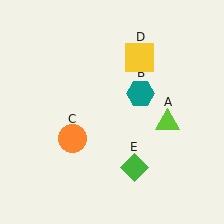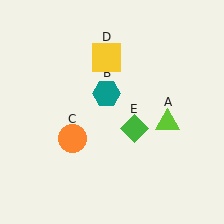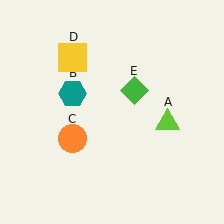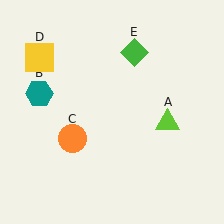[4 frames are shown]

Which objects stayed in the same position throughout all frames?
Lime triangle (object A) and orange circle (object C) remained stationary.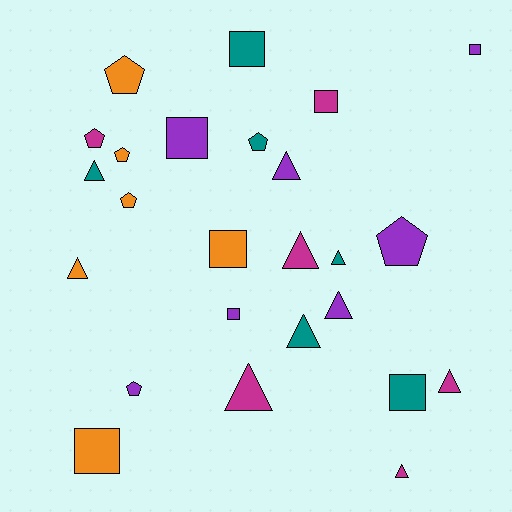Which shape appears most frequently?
Triangle, with 10 objects.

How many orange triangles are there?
There is 1 orange triangle.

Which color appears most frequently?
Purple, with 7 objects.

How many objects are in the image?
There are 25 objects.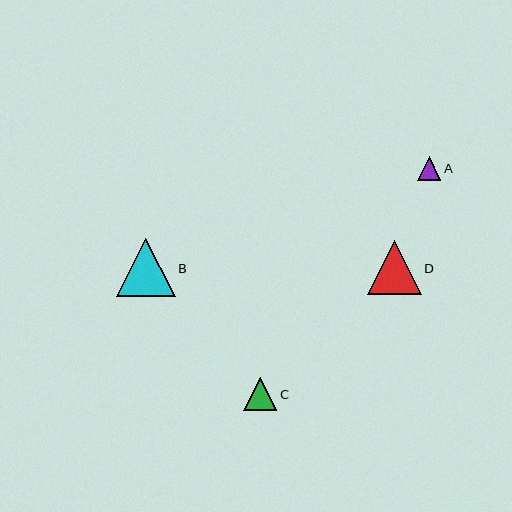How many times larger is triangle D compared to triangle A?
Triangle D is approximately 2.3 times the size of triangle A.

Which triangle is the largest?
Triangle B is the largest with a size of approximately 58 pixels.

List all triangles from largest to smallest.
From largest to smallest: B, D, C, A.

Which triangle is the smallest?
Triangle A is the smallest with a size of approximately 24 pixels.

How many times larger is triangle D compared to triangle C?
Triangle D is approximately 1.6 times the size of triangle C.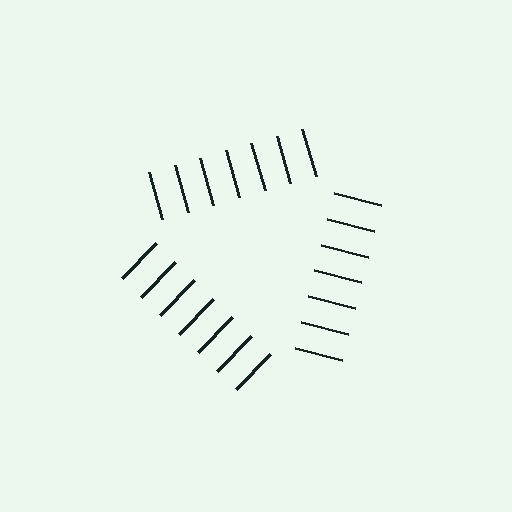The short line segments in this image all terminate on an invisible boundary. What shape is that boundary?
An illusory triangle — the line segments terminate on its edges but no continuous stroke is drawn.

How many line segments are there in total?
21 — 7 along each of the 3 edges.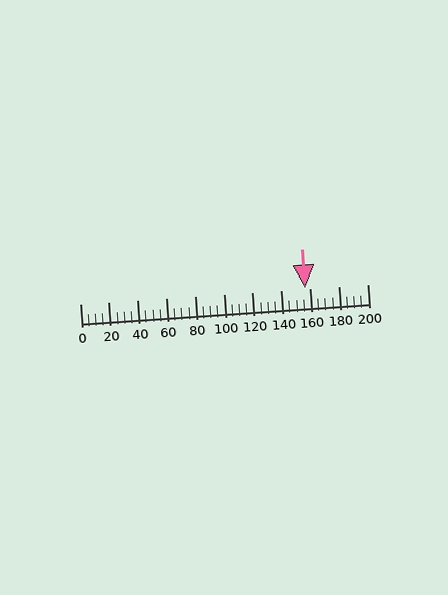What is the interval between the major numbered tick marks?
The major tick marks are spaced 20 units apart.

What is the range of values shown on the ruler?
The ruler shows values from 0 to 200.